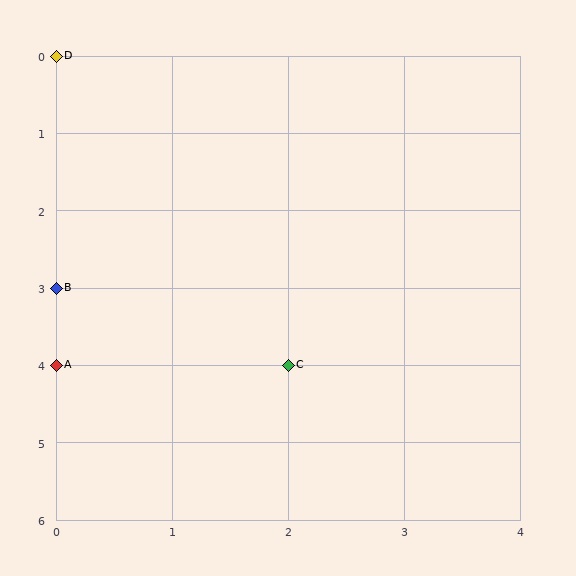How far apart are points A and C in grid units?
Points A and C are 2 columns apart.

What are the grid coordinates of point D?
Point D is at grid coordinates (0, 0).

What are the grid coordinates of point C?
Point C is at grid coordinates (2, 4).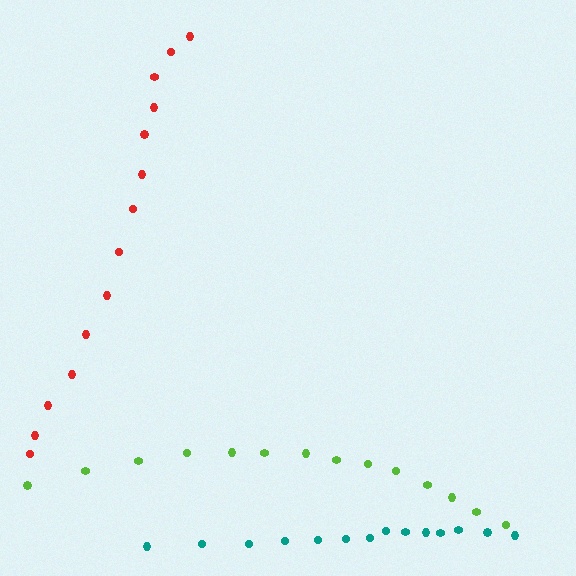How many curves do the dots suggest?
There are 3 distinct paths.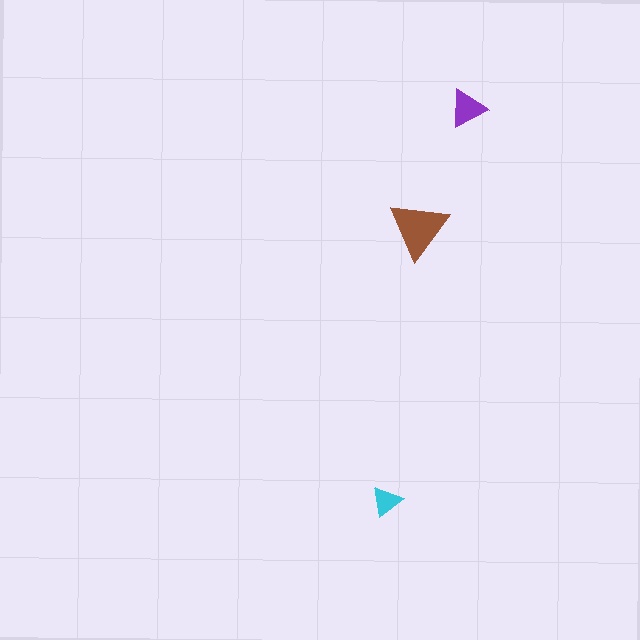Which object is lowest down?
The cyan triangle is bottommost.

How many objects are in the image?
There are 3 objects in the image.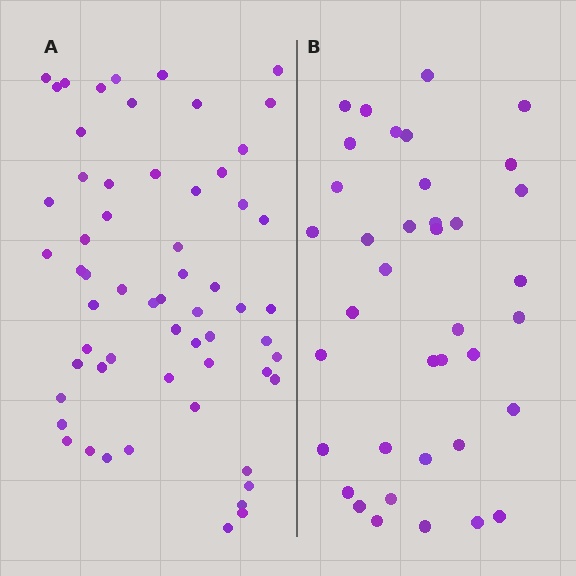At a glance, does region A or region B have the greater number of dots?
Region A (the left region) has more dots.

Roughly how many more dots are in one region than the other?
Region A has approximately 20 more dots than region B.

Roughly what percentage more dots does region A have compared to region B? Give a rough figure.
About 60% more.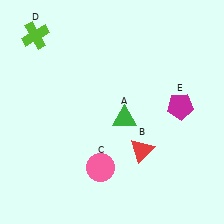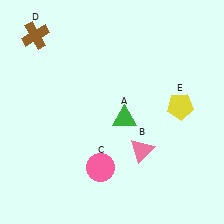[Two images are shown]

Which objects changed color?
B changed from red to pink. D changed from lime to brown. E changed from magenta to yellow.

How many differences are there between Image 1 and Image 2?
There are 3 differences between the two images.